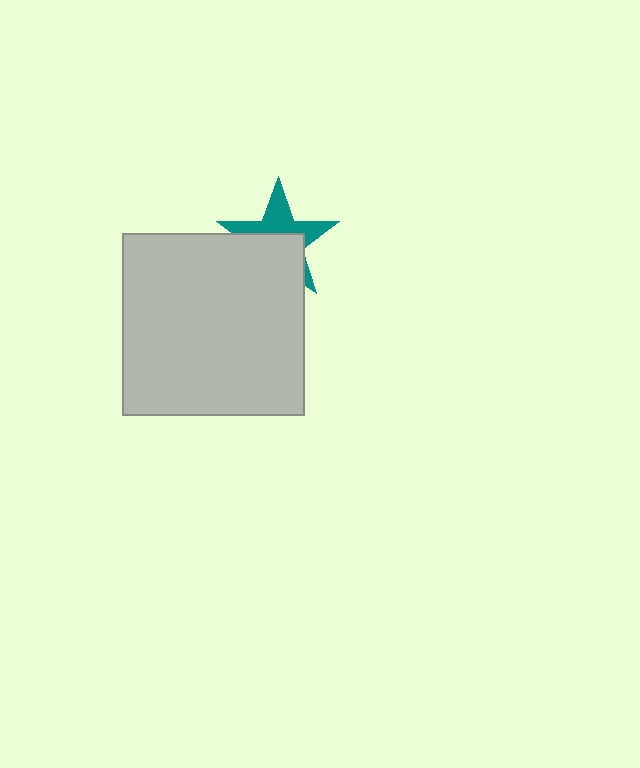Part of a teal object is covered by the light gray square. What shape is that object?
It is a star.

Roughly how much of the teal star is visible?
About half of it is visible (roughly 47%).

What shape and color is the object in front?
The object in front is a light gray square.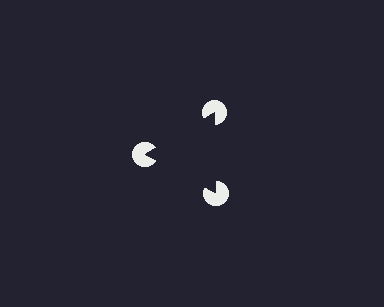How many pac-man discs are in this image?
There are 3 — one at each vertex of the illusory triangle.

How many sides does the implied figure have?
3 sides.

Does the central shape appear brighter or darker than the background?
It typically appears slightly darker than the background, even though no actual brightness change is drawn.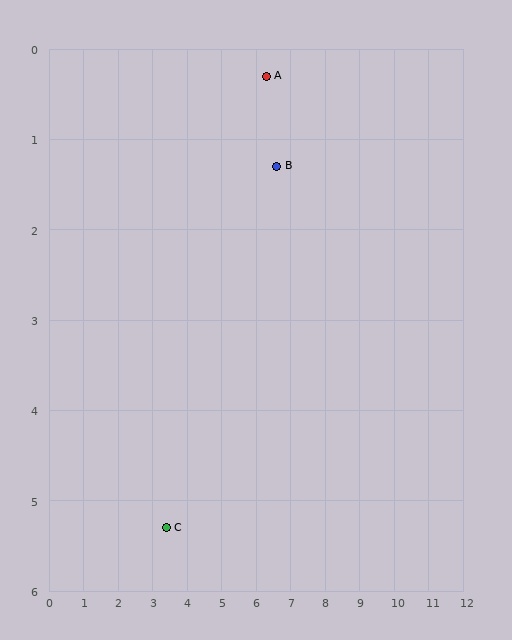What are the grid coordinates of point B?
Point B is at approximately (6.6, 1.3).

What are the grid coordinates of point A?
Point A is at approximately (6.3, 0.3).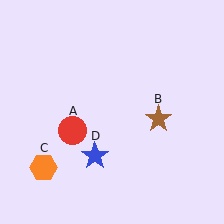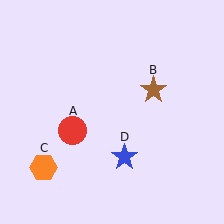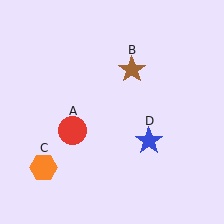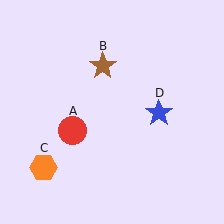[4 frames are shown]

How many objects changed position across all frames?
2 objects changed position: brown star (object B), blue star (object D).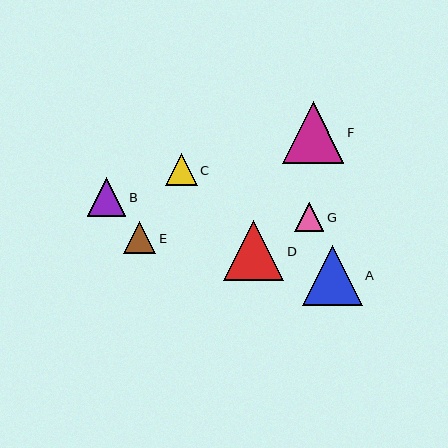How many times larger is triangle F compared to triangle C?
Triangle F is approximately 1.9 times the size of triangle C.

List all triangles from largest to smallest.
From largest to smallest: F, D, A, B, E, C, G.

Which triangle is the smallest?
Triangle G is the smallest with a size of approximately 29 pixels.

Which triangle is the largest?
Triangle F is the largest with a size of approximately 61 pixels.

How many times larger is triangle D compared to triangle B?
Triangle D is approximately 1.6 times the size of triangle B.